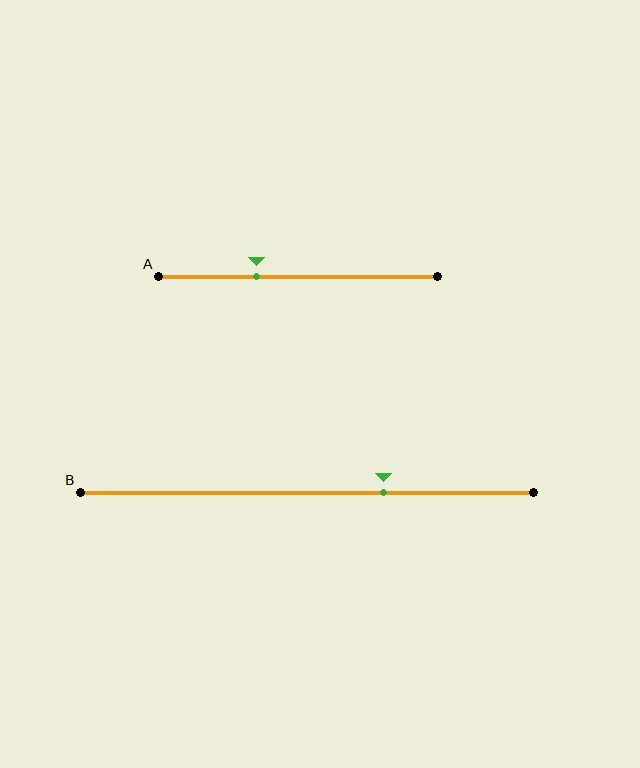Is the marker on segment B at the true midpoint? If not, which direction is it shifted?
No, the marker on segment B is shifted to the right by about 17% of the segment length.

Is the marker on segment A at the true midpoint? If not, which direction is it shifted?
No, the marker on segment A is shifted to the left by about 15% of the segment length.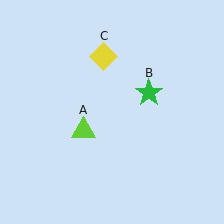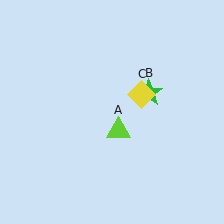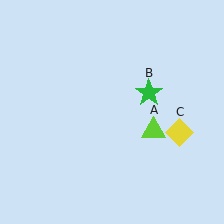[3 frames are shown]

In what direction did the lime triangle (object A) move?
The lime triangle (object A) moved right.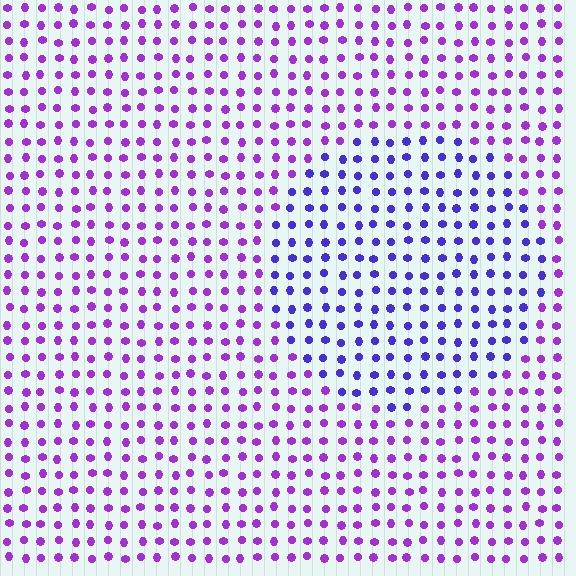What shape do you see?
I see a circle.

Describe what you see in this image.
The image is filled with small purple elements in a uniform arrangement. A circle-shaped region is visible where the elements are tinted to a slightly different hue, forming a subtle color boundary.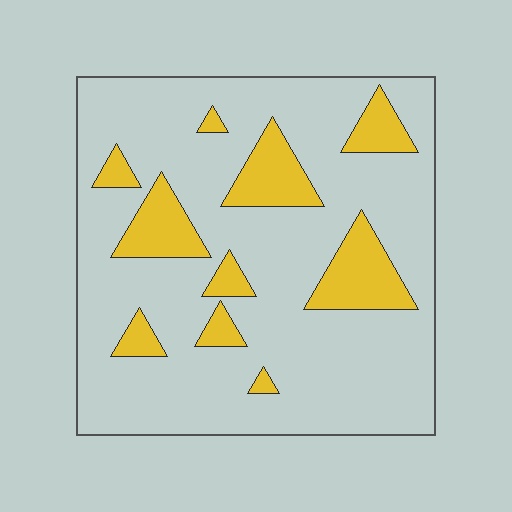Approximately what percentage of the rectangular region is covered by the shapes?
Approximately 20%.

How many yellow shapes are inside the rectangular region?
10.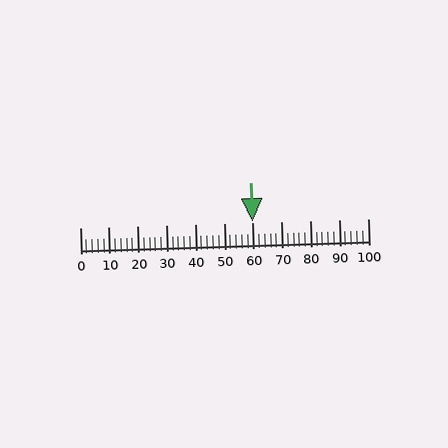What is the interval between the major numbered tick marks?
The major tick marks are spaced 10 units apart.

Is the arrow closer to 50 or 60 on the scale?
The arrow is closer to 60.